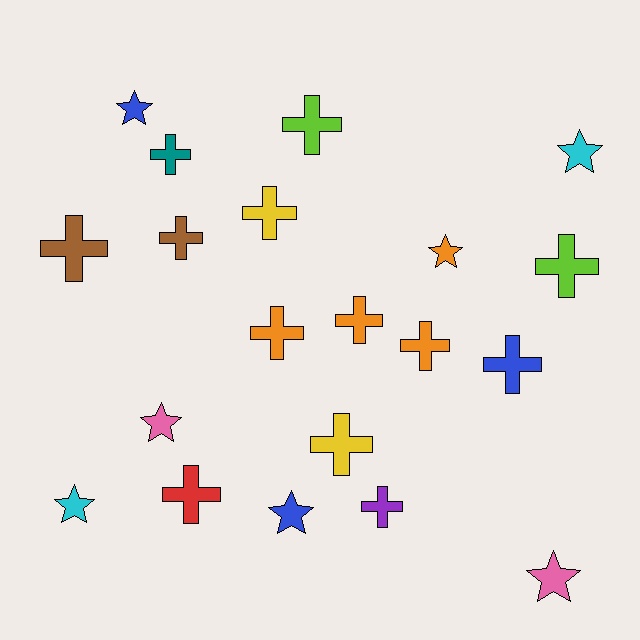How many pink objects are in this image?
There are 2 pink objects.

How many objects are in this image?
There are 20 objects.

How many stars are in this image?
There are 7 stars.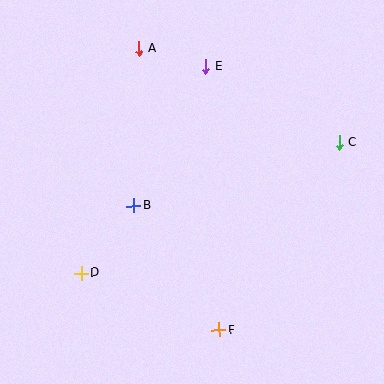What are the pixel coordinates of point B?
Point B is at (134, 206).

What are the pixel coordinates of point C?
Point C is at (339, 142).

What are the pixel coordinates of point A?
Point A is at (139, 49).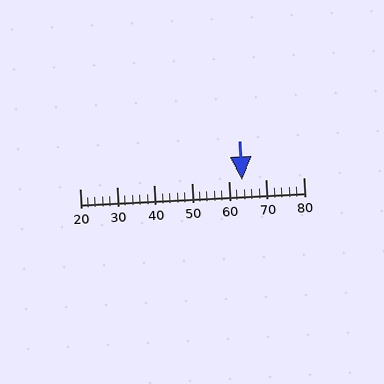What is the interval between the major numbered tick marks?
The major tick marks are spaced 10 units apart.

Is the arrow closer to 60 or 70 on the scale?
The arrow is closer to 60.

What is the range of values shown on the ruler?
The ruler shows values from 20 to 80.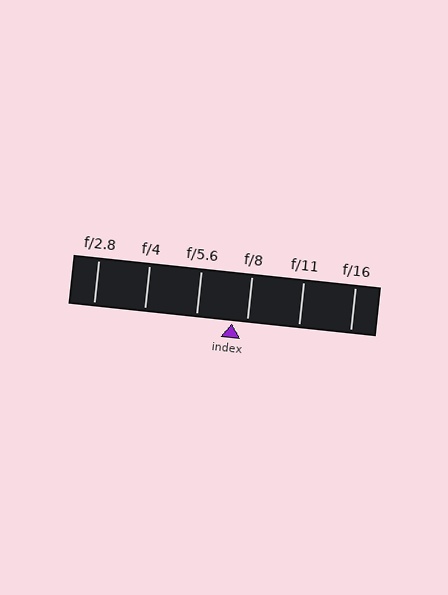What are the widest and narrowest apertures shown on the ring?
The widest aperture shown is f/2.8 and the narrowest is f/16.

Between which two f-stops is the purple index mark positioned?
The index mark is between f/5.6 and f/8.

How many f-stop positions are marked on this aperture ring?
There are 6 f-stop positions marked.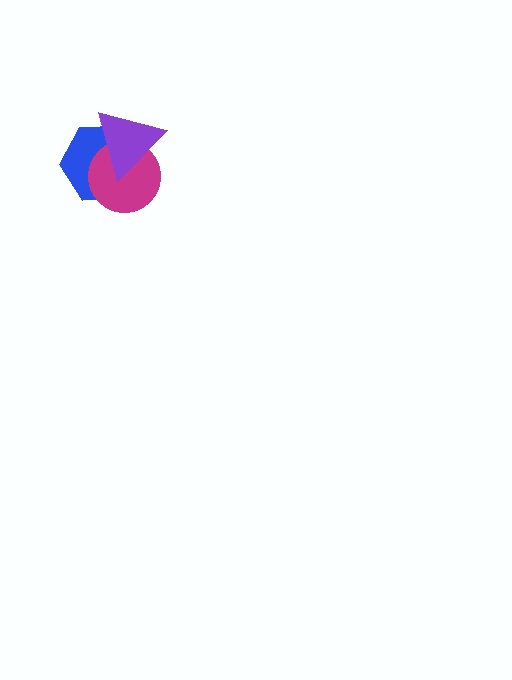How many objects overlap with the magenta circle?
2 objects overlap with the magenta circle.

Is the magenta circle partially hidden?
Yes, it is partially covered by another shape.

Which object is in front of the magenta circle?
The purple triangle is in front of the magenta circle.